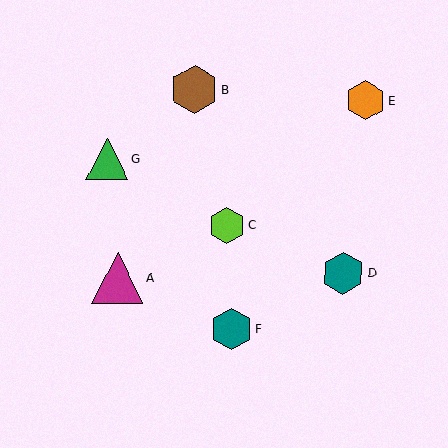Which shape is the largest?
The magenta triangle (labeled A) is the largest.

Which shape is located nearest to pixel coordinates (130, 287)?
The magenta triangle (labeled A) at (118, 278) is nearest to that location.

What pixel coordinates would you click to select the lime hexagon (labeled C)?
Click at (227, 225) to select the lime hexagon C.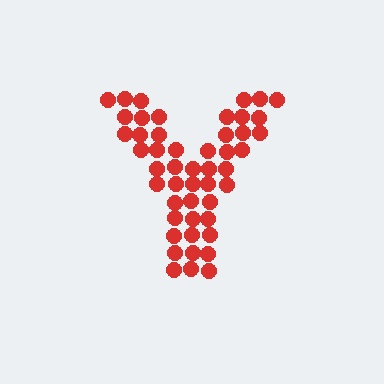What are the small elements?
The small elements are circles.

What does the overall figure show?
The overall figure shows the letter Y.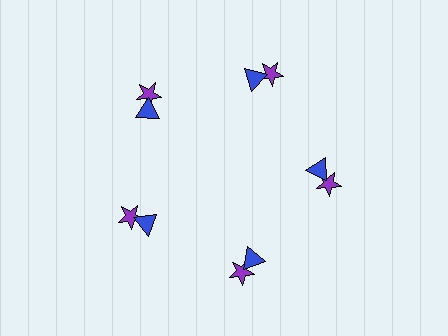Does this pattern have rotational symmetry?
Yes, this pattern has 5-fold rotational symmetry. It looks the same after rotating 72 degrees around the center.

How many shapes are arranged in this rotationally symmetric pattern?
There are 10 shapes, arranged in 5 groups of 2.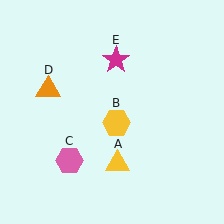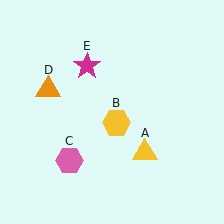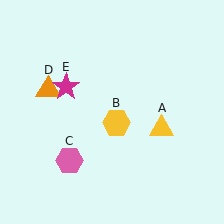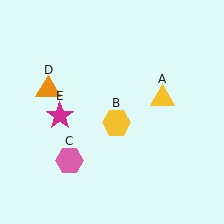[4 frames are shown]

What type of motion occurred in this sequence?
The yellow triangle (object A), magenta star (object E) rotated counterclockwise around the center of the scene.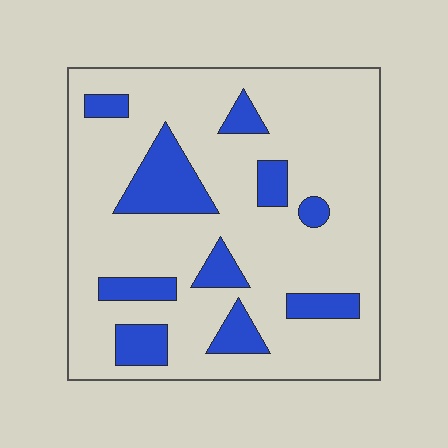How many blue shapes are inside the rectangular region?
10.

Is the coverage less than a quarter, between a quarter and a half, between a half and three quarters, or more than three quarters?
Less than a quarter.